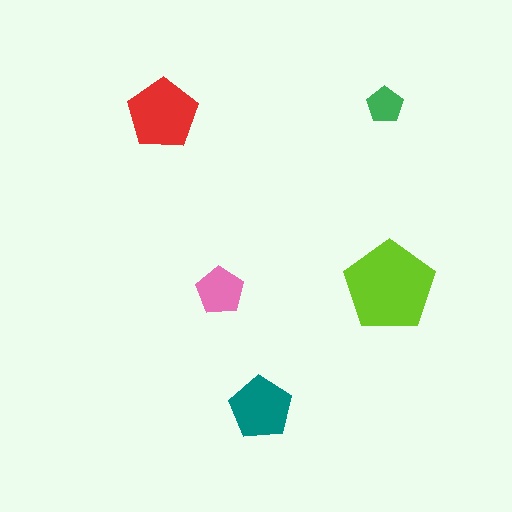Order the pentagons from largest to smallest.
the lime one, the red one, the teal one, the pink one, the green one.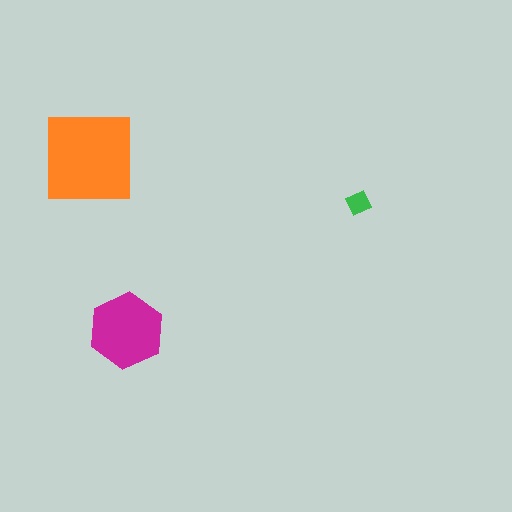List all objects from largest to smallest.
The orange square, the magenta hexagon, the green diamond.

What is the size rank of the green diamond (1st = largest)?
3rd.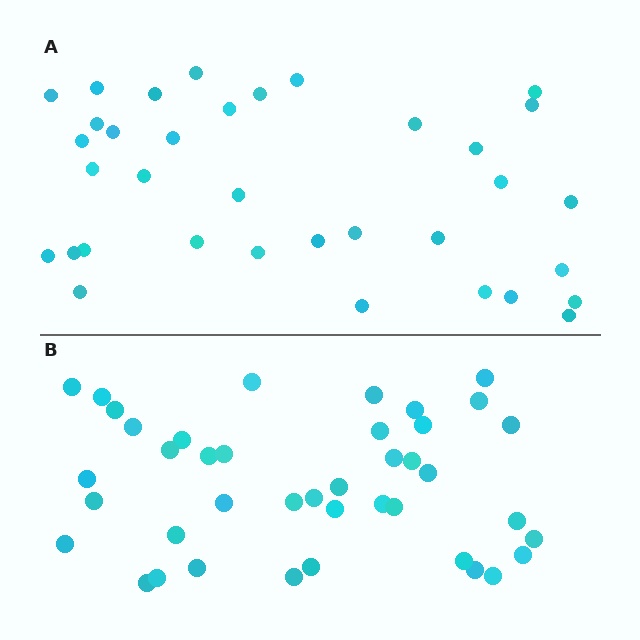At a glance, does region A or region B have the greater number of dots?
Region B (the bottom region) has more dots.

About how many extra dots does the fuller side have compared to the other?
Region B has about 6 more dots than region A.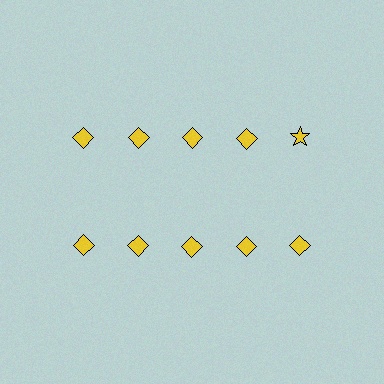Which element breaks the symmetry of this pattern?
The yellow star in the top row, rightmost column breaks the symmetry. All other shapes are yellow diamonds.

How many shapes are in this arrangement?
There are 10 shapes arranged in a grid pattern.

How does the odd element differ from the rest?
It has a different shape: star instead of diamond.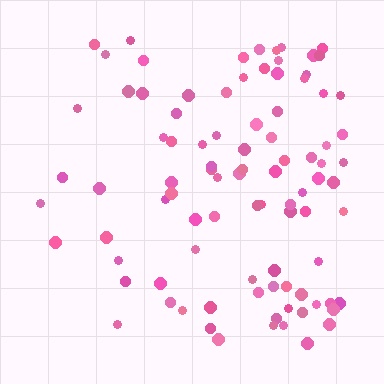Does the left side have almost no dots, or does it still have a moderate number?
Still a moderate number, just noticeably fewer than the right.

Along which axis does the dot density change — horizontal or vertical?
Horizontal.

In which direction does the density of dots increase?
From left to right, with the right side densest.